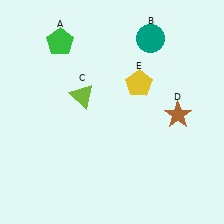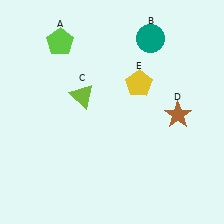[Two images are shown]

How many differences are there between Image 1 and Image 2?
There is 1 difference between the two images.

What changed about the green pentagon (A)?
In Image 1, A is green. In Image 2, it changed to lime.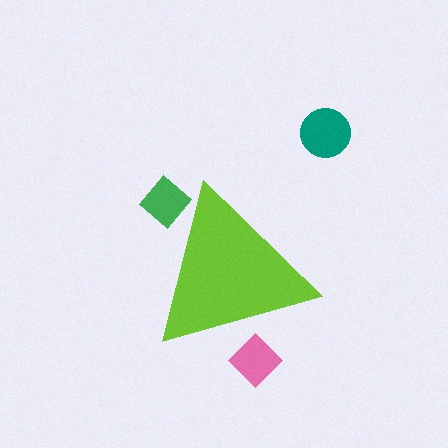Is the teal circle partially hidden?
No, the teal circle is fully visible.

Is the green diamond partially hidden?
Yes, the green diamond is partially hidden behind the lime triangle.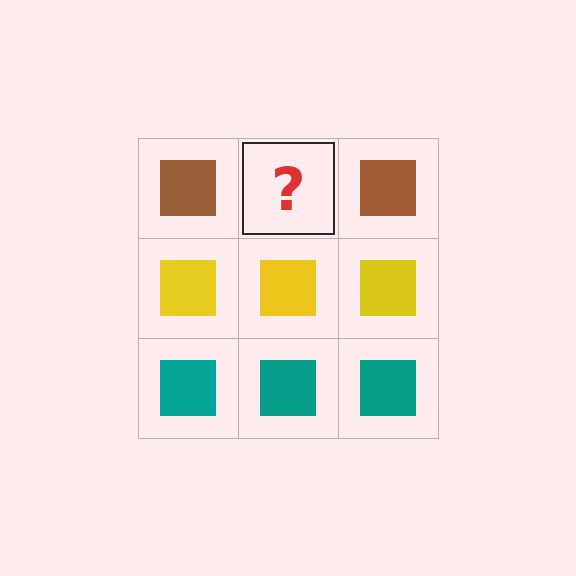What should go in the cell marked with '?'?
The missing cell should contain a brown square.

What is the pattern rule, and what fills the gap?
The rule is that each row has a consistent color. The gap should be filled with a brown square.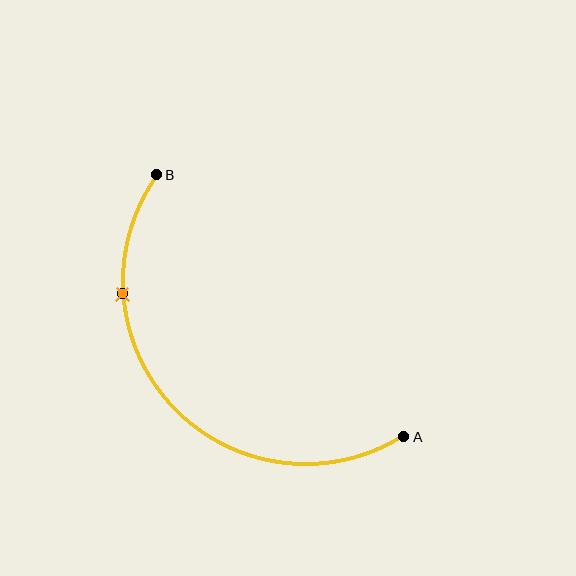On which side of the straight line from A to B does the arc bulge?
The arc bulges below and to the left of the straight line connecting A and B.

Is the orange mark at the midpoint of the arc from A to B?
No. The orange mark lies on the arc but is closer to endpoint B. The arc midpoint would be at the point on the curve equidistant along the arc from both A and B.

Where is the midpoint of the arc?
The arc midpoint is the point on the curve farthest from the straight line joining A and B. It sits below and to the left of that line.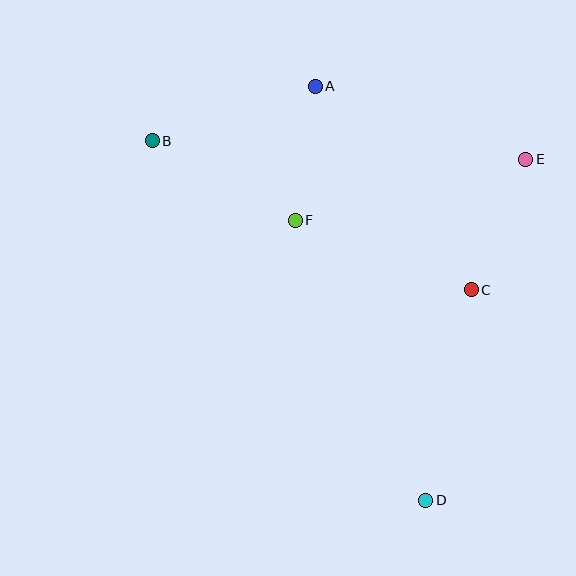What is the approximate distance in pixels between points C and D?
The distance between C and D is approximately 215 pixels.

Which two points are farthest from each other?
Points B and D are farthest from each other.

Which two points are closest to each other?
Points A and F are closest to each other.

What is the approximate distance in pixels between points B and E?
The distance between B and E is approximately 374 pixels.